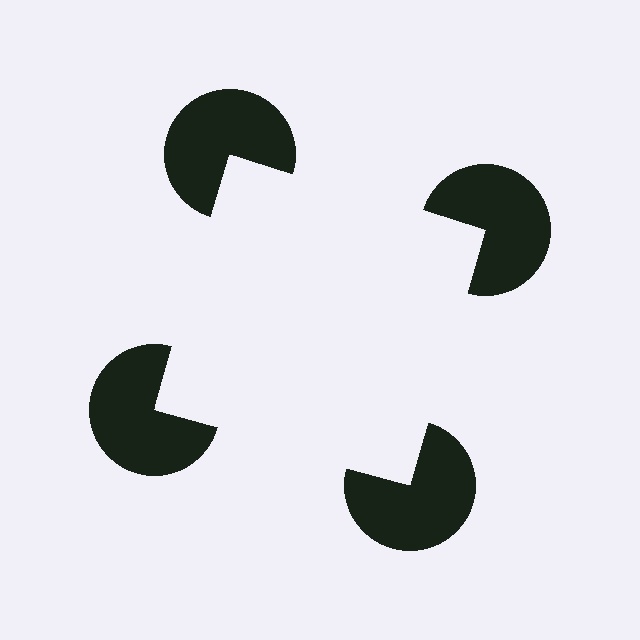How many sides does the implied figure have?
4 sides.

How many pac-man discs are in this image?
There are 4 — one at each vertex of the illusory square.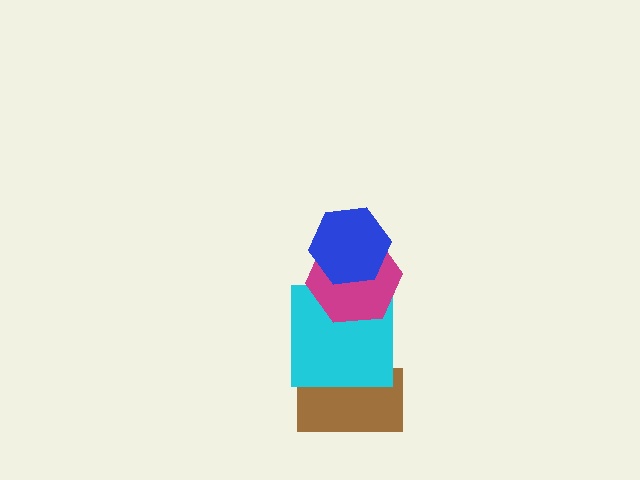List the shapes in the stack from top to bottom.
From top to bottom: the blue hexagon, the magenta hexagon, the cyan square, the brown rectangle.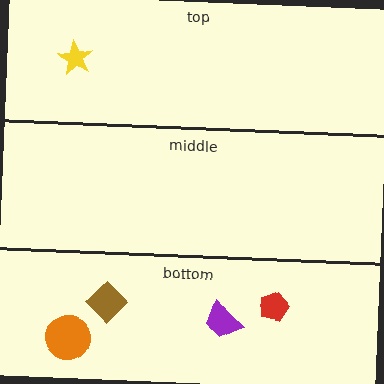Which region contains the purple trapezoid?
The bottom region.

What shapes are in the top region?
The yellow star.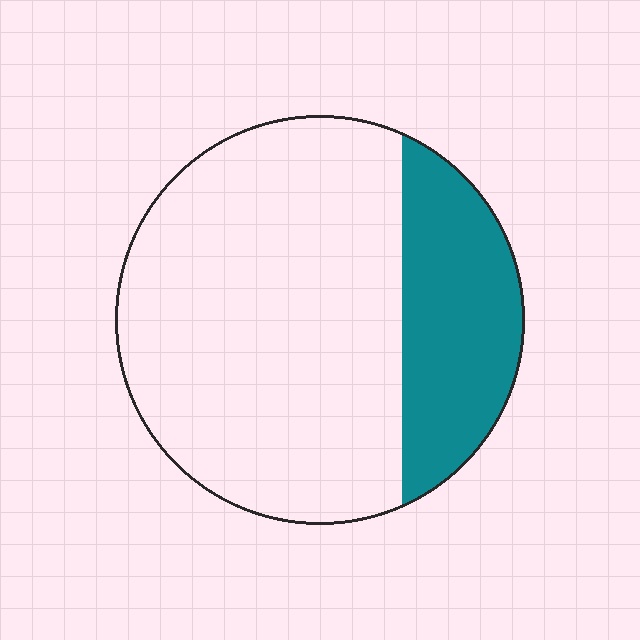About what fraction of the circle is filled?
About one quarter (1/4).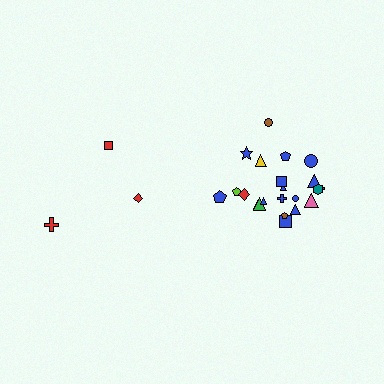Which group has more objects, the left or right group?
The right group.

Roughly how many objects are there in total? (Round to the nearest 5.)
Roughly 25 objects in total.